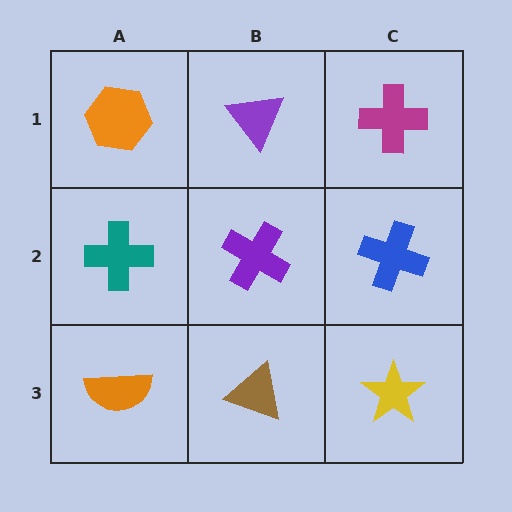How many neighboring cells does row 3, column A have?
2.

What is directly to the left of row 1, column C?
A purple triangle.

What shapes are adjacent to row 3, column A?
A teal cross (row 2, column A), a brown triangle (row 3, column B).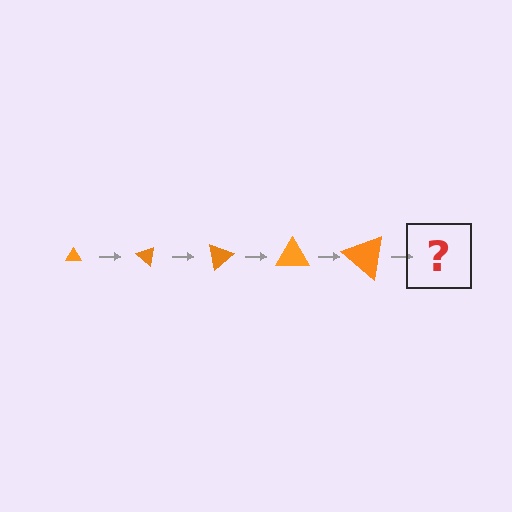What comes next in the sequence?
The next element should be a triangle, larger than the previous one and rotated 200 degrees from the start.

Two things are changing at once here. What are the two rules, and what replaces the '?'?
The two rules are that the triangle grows larger each step and it rotates 40 degrees each step. The '?' should be a triangle, larger than the previous one and rotated 200 degrees from the start.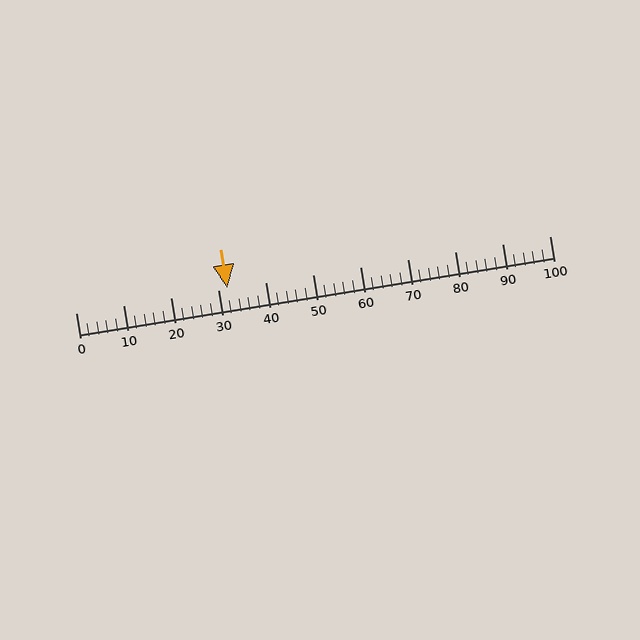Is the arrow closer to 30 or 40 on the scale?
The arrow is closer to 30.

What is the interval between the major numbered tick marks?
The major tick marks are spaced 10 units apart.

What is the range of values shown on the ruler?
The ruler shows values from 0 to 100.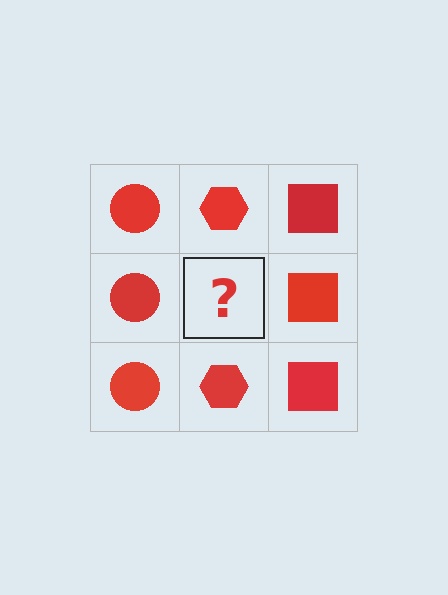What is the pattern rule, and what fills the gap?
The rule is that each column has a consistent shape. The gap should be filled with a red hexagon.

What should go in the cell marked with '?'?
The missing cell should contain a red hexagon.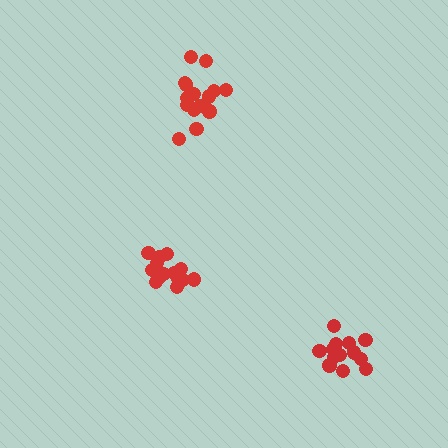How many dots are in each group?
Group 1: 16 dots, Group 2: 15 dots, Group 3: 13 dots (44 total).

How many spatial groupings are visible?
There are 3 spatial groupings.